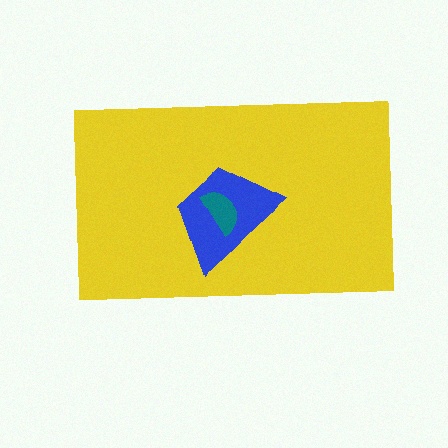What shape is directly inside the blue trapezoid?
The teal semicircle.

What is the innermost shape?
The teal semicircle.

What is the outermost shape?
The yellow rectangle.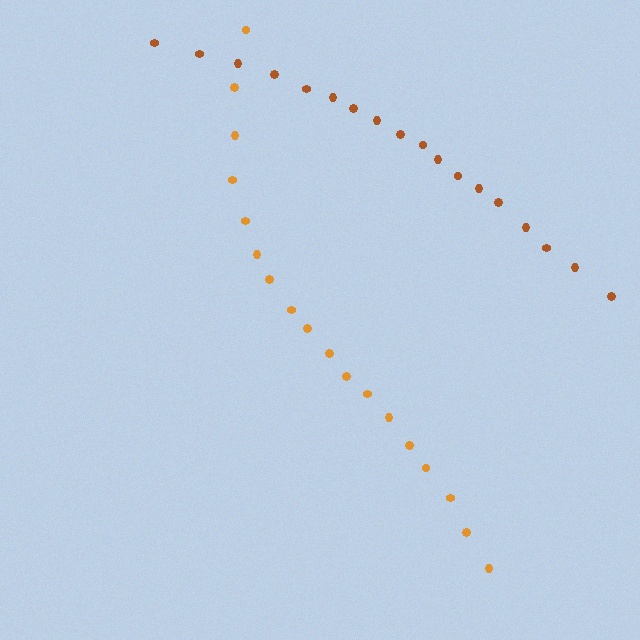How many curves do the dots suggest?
There are 2 distinct paths.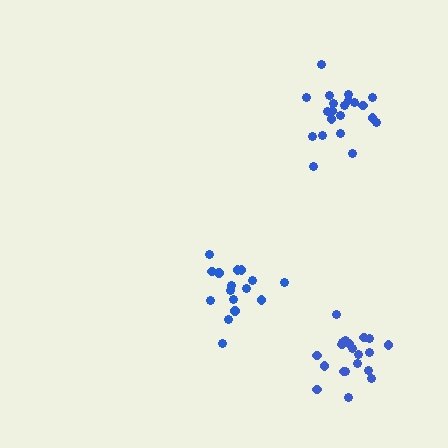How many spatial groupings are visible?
There are 3 spatial groupings.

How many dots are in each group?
Group 1: 16 dots, Group 2: 21 dots, Group 3: 20 dots (57 total).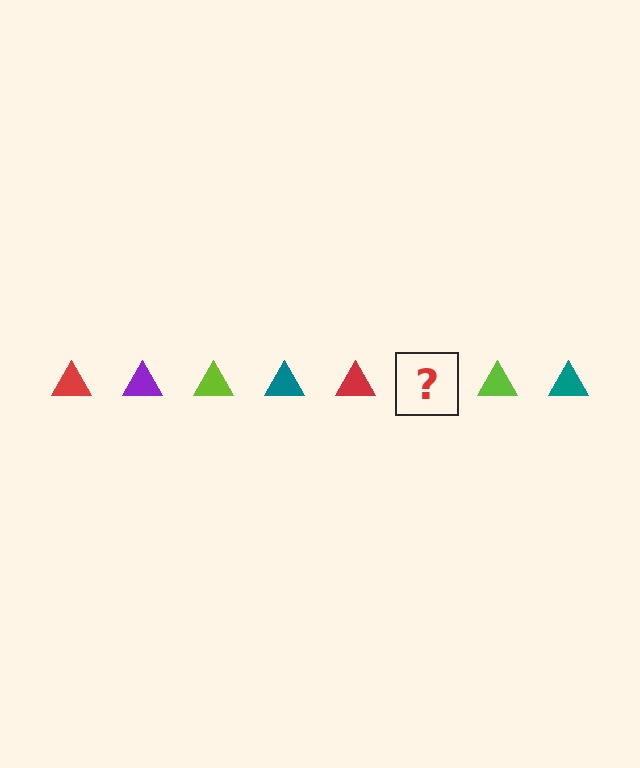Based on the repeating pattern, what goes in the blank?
The blank should be a purple triangle.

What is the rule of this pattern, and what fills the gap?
The rule is that the pattern cycles through red, purple, lime, teal triangles. The gap should be filled with a purple triangle.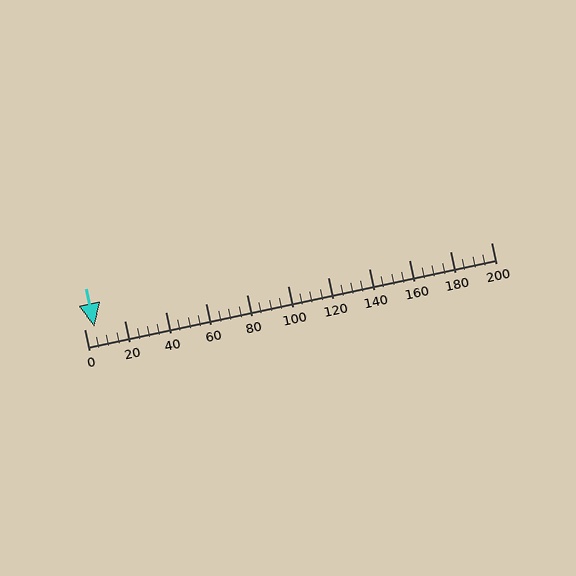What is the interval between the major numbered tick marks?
The major tick marks are spaced 20 units apart.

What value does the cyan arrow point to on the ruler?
The cyan arrow points to approximately 5.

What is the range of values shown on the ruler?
The ruler shows values from 0 to 200.